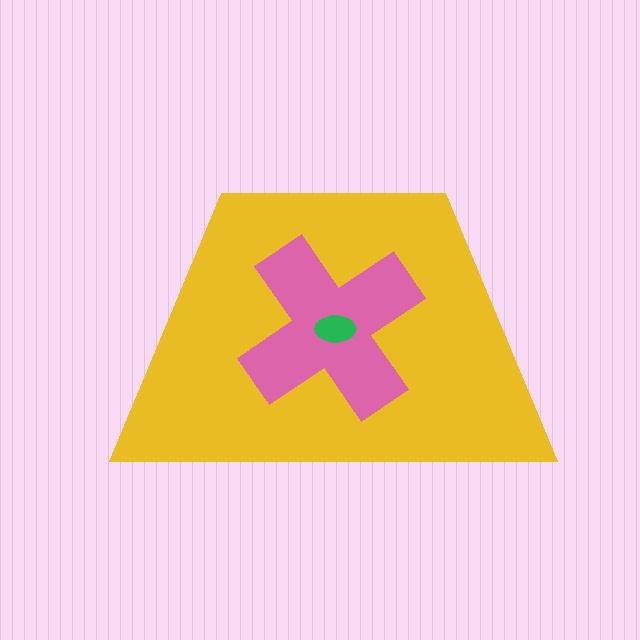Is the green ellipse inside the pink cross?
Yes.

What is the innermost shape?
The green ellipse.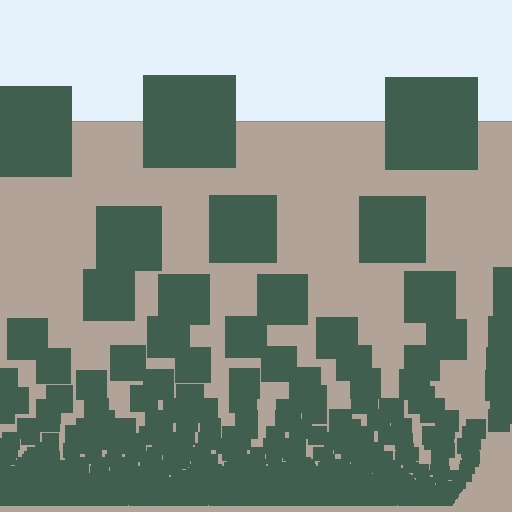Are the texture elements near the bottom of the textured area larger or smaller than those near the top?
Smaller. The gradient is inverted — elements near the bottom are smaller and denser.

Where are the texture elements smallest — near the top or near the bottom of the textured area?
Near the bottom.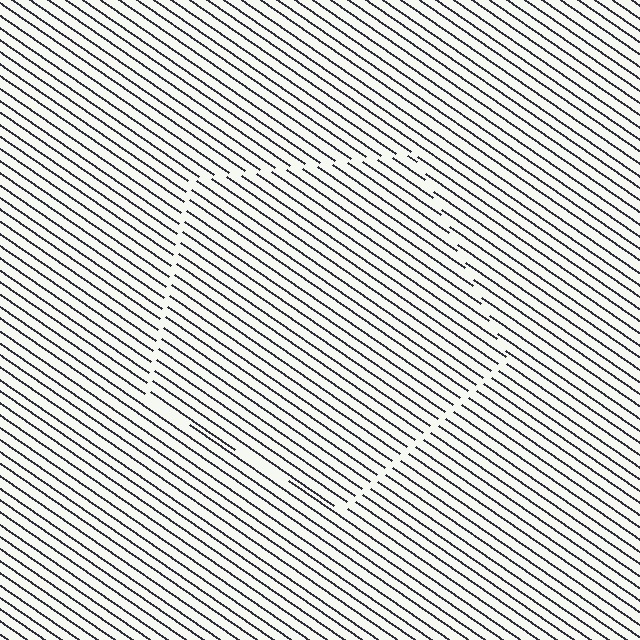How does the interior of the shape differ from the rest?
The interior of the shape contains the same grating, shifted by half a period — the contour is defined by the phase discontinuity where line-ends from the inner and outer gratings abut.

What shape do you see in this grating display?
An illusory pentagon. The interior of the shape contains the same grating, shifted by half a period — the contour is defined by the phase discontinuity where line-ends from the inner and outer gratings abut.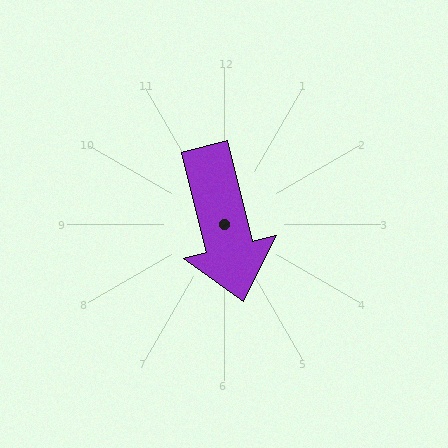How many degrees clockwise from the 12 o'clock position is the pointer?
Approximately 166 degrees.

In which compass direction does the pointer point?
South.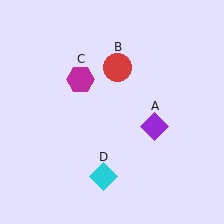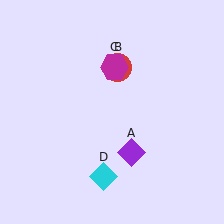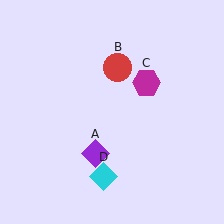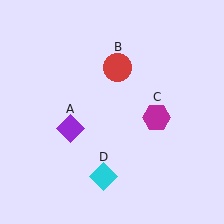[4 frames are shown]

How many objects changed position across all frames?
2 objects changed position: purple diamond (object A), magenta hexagon (object C).